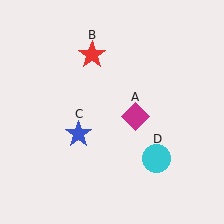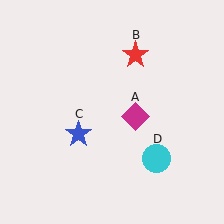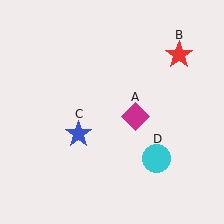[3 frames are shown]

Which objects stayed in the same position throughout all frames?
Magenta diamond (object A) and blue star (object C) and cyan circle (object D) remained stationary.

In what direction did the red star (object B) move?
The red star (object B) moved right.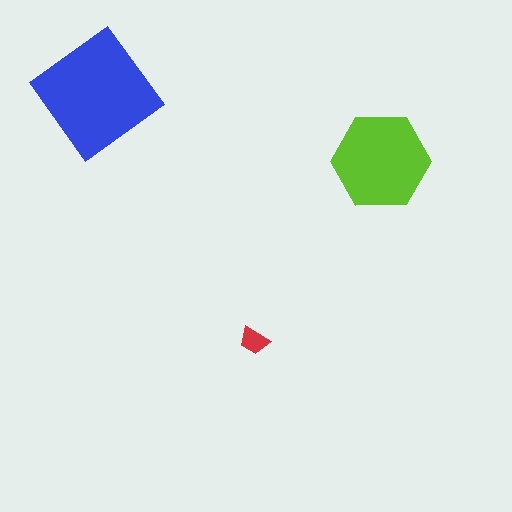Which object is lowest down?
The red trapezoid is bottommost.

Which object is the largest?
The blue diamond.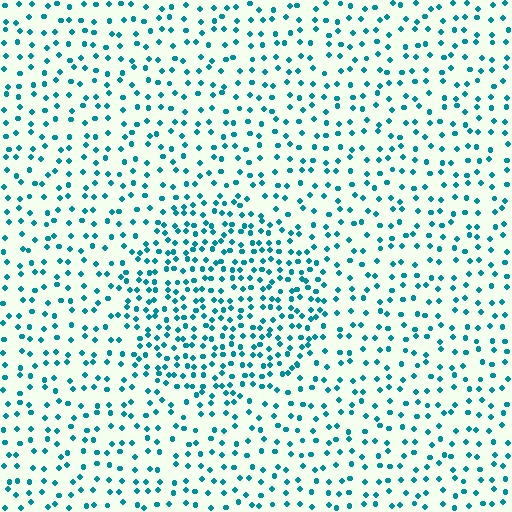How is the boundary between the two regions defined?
The boundary is defined by a change in element density (approximately 1.8x ratio). All elements are the same color, size, and shape.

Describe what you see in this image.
The image contains small teal elements arranged at two different densities. A circle-shaped region is visible where the elements are more densely packed than the surrounding area.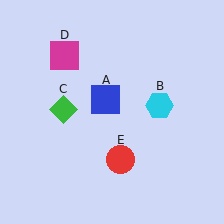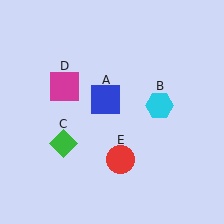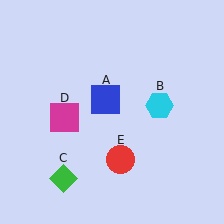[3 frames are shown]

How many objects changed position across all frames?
2 objects changed position: green diamond (object C), magenta square (object D).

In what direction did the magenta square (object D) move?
The magenta square (object D) moved down.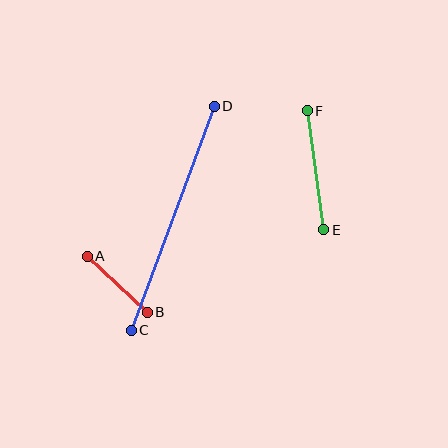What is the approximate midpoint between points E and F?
The midpoint is at approximately (316, 170) pixels.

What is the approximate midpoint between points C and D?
The midpoint is at approximately (173, 218) pixels.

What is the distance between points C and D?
The distance is approximately 239 pixels.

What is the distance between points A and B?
The distance is approximately 82 pixels.